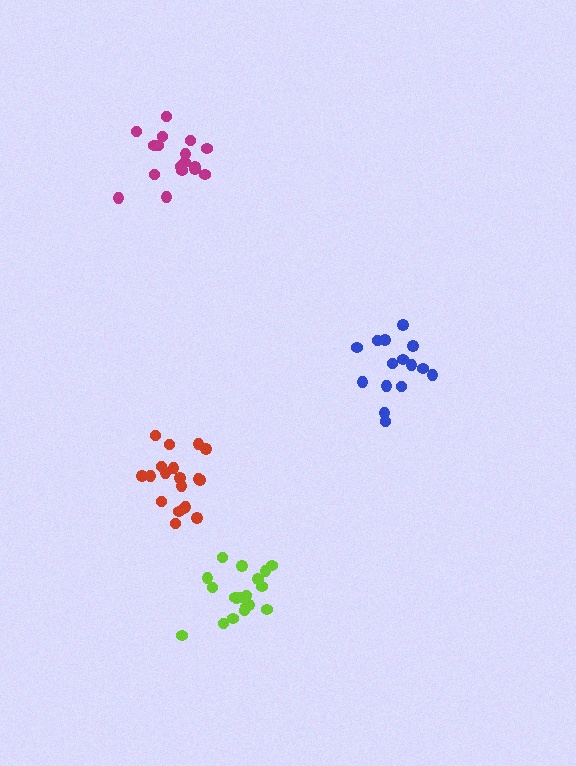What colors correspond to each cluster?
The clusters are colored: blue, red, lime, magenta.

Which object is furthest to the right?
The blue cluster is rightmost.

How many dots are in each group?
Group 1: 15 dots, Group 2: 19 dots, Group 3: 19 dots, Group 4: 17 dots (70 total).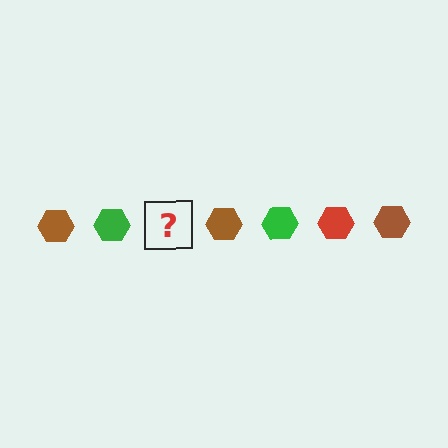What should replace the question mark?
The question mark should be replaced with a red hexagon.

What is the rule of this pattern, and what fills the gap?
The rule is that the pattern cycles through brown, green, red hexagons. The gap should be filled with a red hexagon.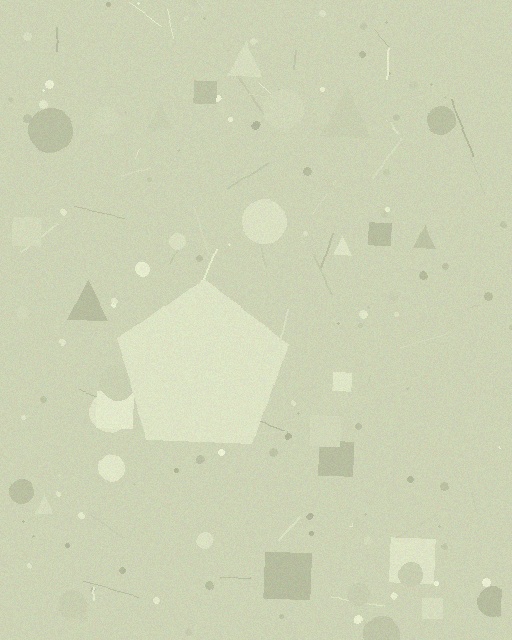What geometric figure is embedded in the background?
A pentagon is embedded in the background.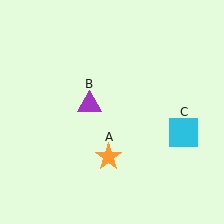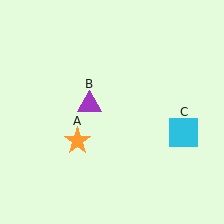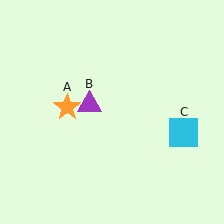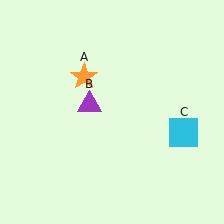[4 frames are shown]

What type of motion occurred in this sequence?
The orange star (object A) rotated clockwise around the center of the scene.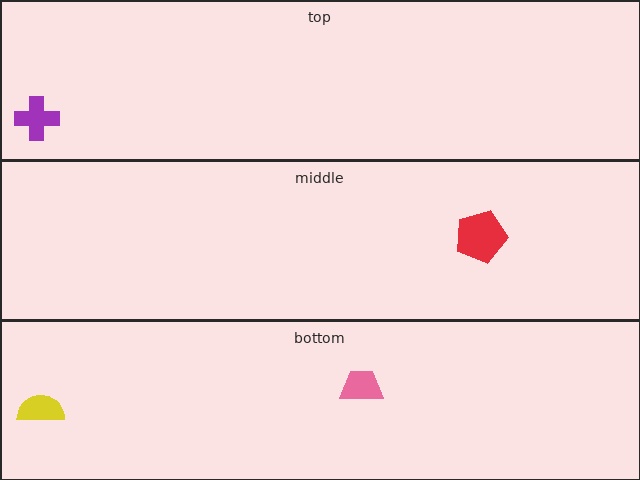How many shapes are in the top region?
1.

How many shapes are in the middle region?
1.